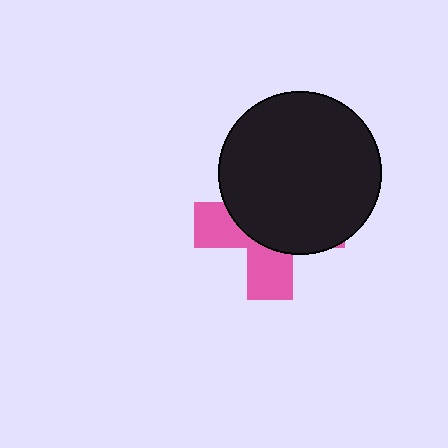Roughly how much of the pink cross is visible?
A small part of it is visible (roughly 37%).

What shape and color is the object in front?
The object in front is a black circle.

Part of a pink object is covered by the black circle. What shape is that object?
It is a cross.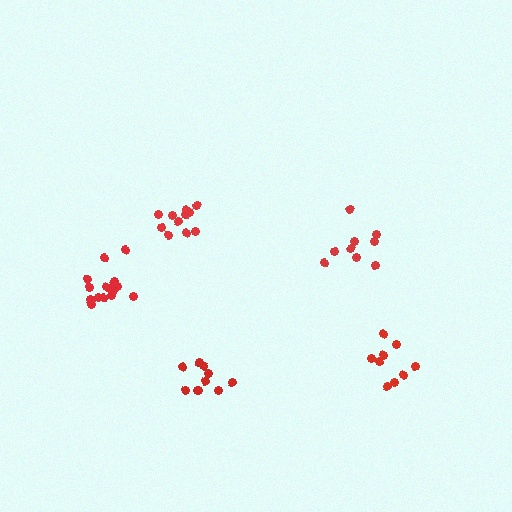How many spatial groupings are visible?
There are 5 spatial groupings.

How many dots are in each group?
Group 1: 10 dots, Group 2: 11 dots, Group 3: 9 dots, Group 4: 15 dots, Group 5: 9 dots (54 total).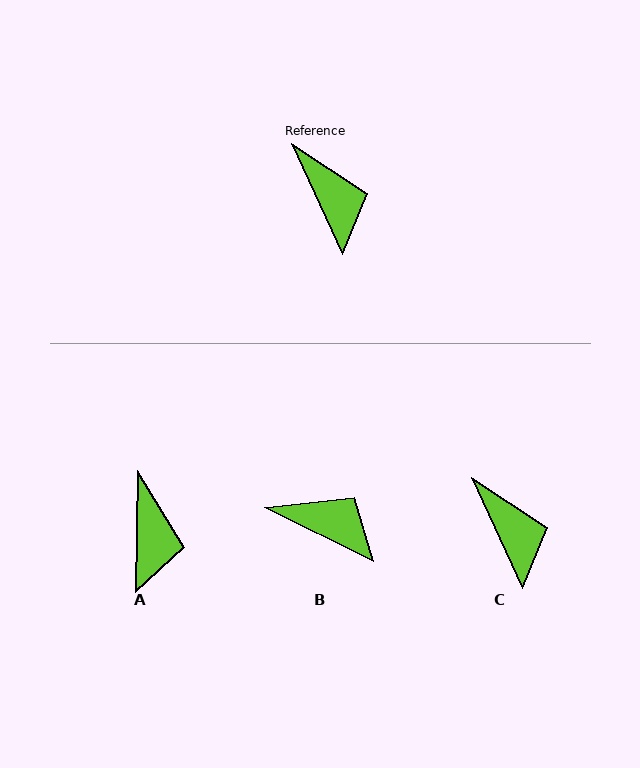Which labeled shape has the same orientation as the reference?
C.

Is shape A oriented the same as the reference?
No, it is off by about 25 degrees.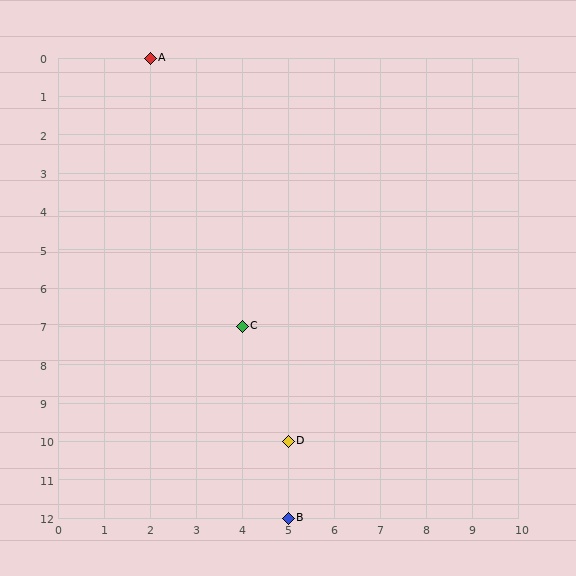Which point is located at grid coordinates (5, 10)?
Point D is at (5, 10).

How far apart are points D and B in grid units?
Points D and B are 2 rows apart.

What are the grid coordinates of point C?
Point C is at grid coordinates (4, 7).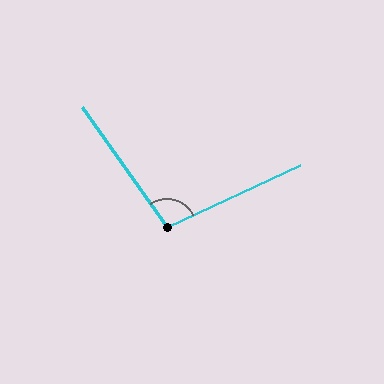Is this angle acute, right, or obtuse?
It is obtuse.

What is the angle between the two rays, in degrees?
Approximately 100 degrees.